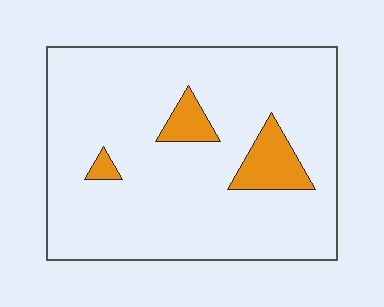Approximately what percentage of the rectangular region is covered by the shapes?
Approximately 10%.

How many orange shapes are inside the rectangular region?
3.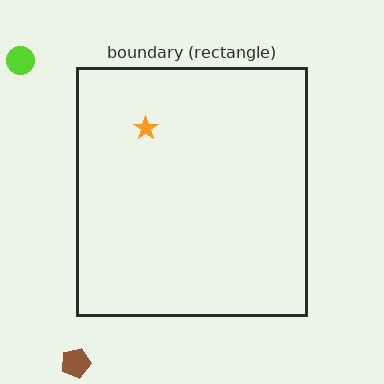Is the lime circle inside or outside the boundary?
Outside.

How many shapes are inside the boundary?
1 inside, 2 outside.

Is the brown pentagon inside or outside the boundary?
Outside.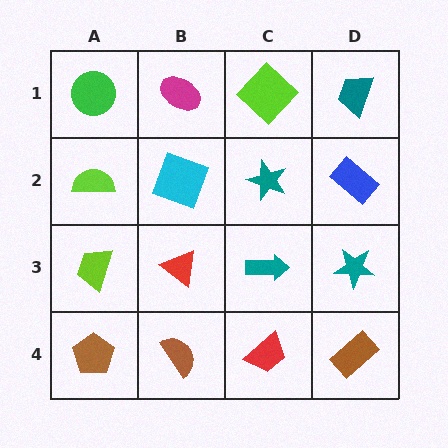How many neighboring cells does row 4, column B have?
3.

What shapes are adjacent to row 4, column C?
A teal arrow (row 3, column C), a brown semicircle (row 4, column B), a brown rectangle (row 4, column D).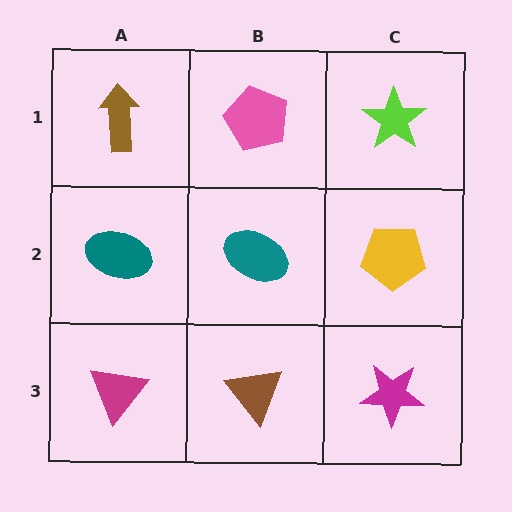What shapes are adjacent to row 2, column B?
A pink pentagon (row 1, column B), a brown triangle (row 3, column B), a teal ellipse (row 2, column A), a yellow pentagon (row 2, column C).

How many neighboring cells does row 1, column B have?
3.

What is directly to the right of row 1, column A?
A pink pentagon.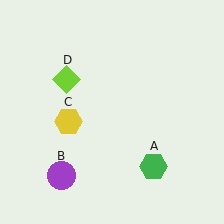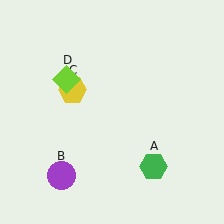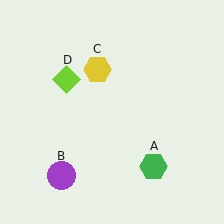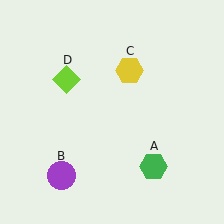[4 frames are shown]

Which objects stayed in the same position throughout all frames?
Green hexagon (object A) and purple circle (object B) and lime diamond (object D) remained stationary.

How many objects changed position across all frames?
1 object changed position: yellow hexagon (object C).